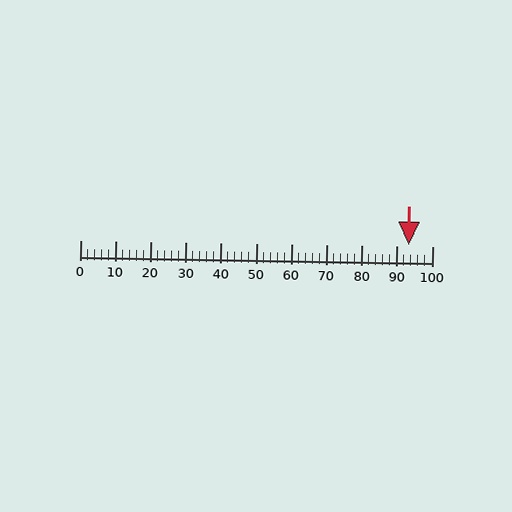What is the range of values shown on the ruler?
The ruler shows values from 0 to 100.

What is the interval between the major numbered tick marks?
The major tick marks are spaced 10 units apart.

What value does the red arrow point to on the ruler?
The red arrow points to approximately 93.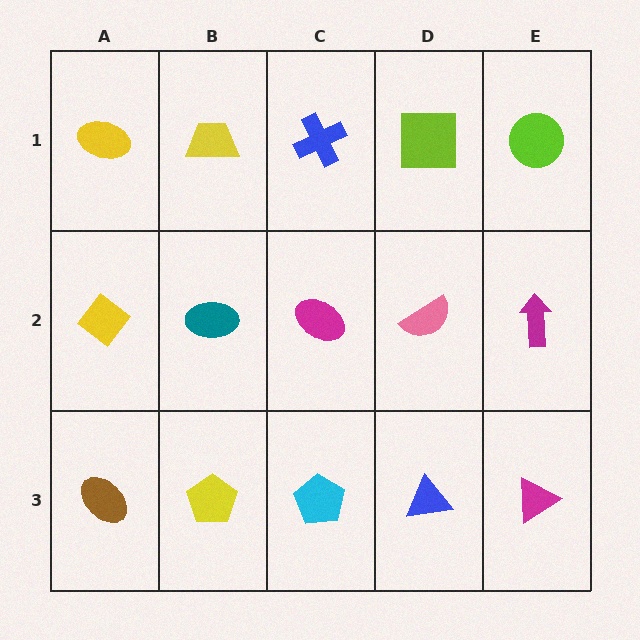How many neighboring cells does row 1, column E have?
2.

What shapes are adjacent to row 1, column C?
A magenta ellipse (row 2, column C), a yellow trapezoid (row 1, column B), a lime square (row 1, column D).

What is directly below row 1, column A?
A yellow diamond.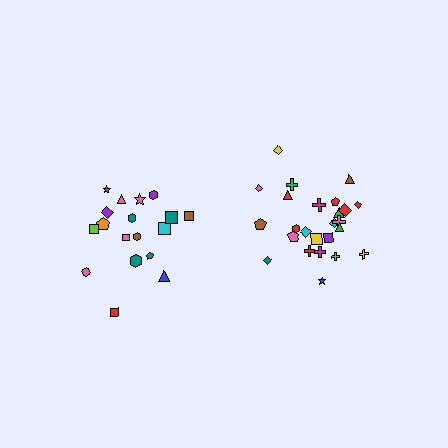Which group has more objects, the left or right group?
The right group.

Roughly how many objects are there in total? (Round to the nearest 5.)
Roughly 45 objects in total.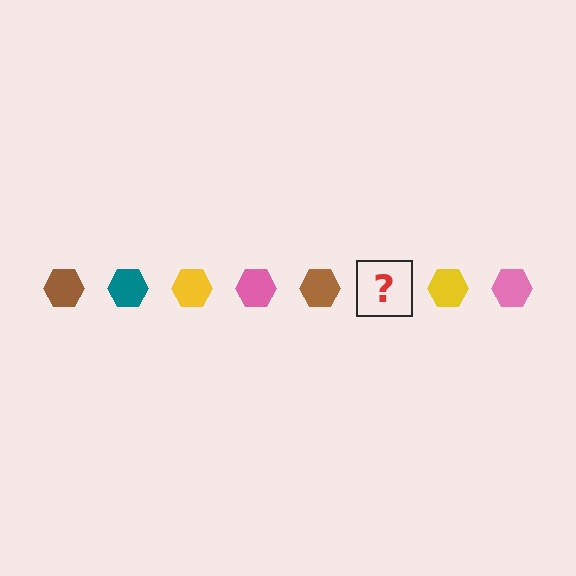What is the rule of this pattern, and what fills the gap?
The rule is that the pattern cycles through brown, teal, yellow, pink hexagons. The gap should be filled with a teal hexagon.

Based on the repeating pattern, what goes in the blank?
The blank should be a teal hexagon.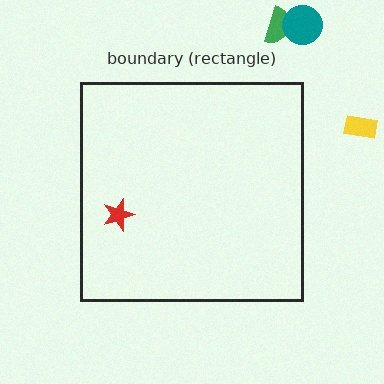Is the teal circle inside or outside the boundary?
Outside.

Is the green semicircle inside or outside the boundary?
Outside.